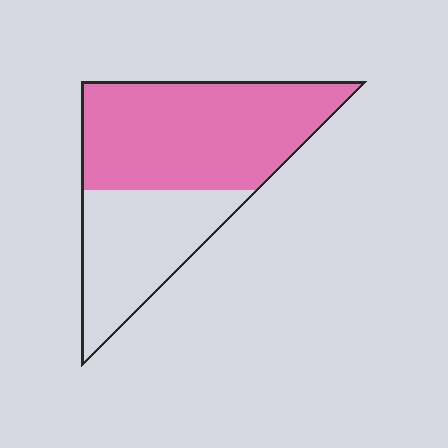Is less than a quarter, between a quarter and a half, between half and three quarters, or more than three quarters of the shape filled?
Between half and three quarters.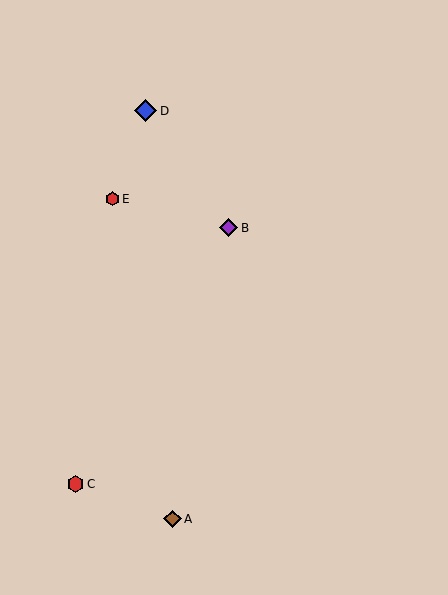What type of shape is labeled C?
Shape C is a red hexagon.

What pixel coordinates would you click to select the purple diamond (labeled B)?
Click at (229, 228) to select the purple diamond B.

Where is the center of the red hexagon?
The center of the red hexagon is at (76, 484).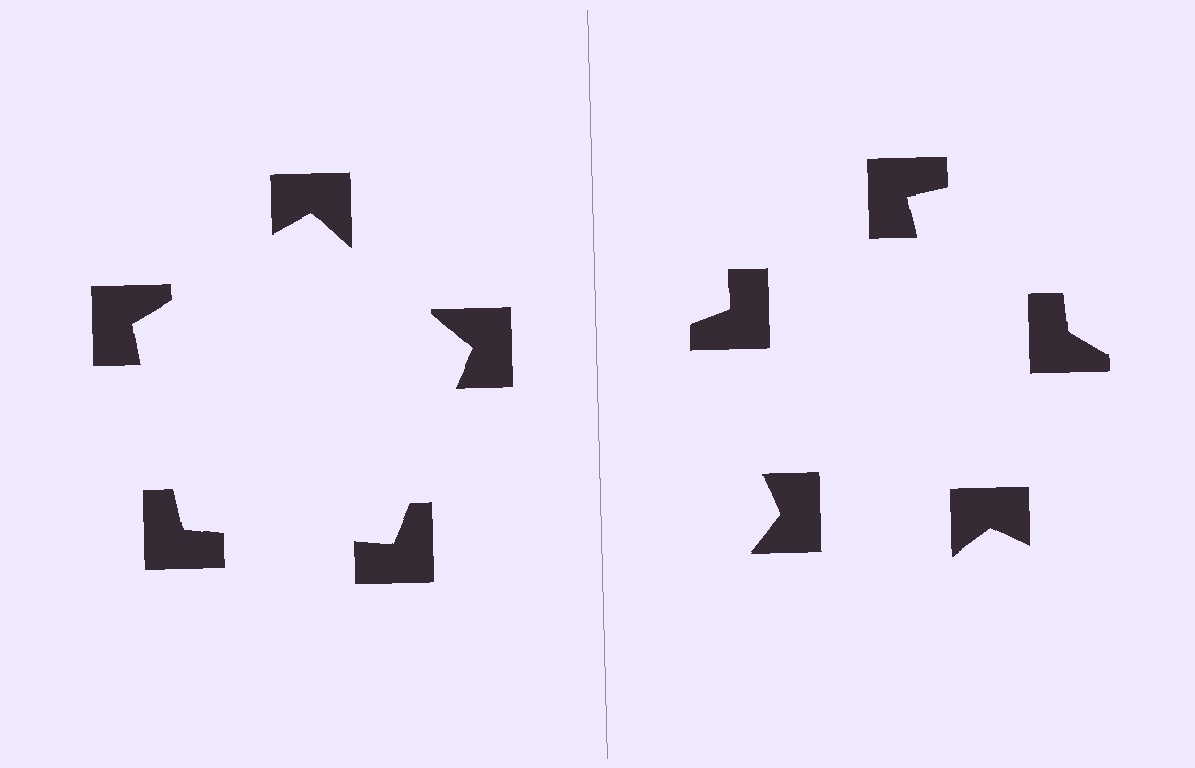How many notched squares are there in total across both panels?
10 — 5 on each side.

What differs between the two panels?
The notched squares are positioned identically on both sides; only the wedge orientations differ. On the left they align to a pentagon; on the right they are misaligned.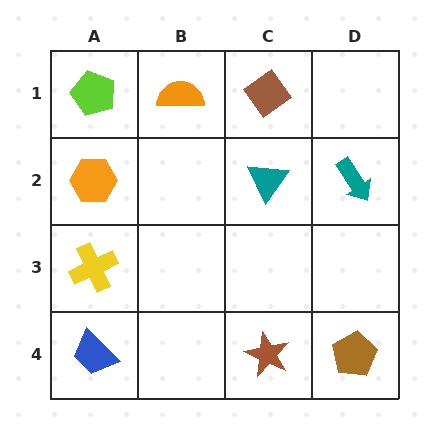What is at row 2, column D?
A teal arrow.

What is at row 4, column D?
A brown pentagon.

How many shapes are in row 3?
1 shape.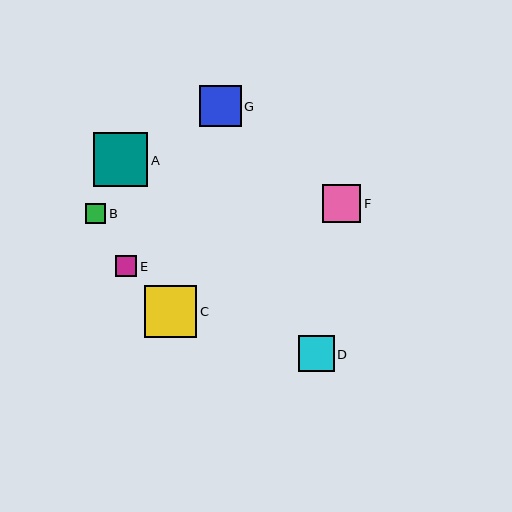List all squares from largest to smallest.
From largest to smallest: A, C, G, F, D, E, B.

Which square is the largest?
Square A is the largest with a size of approximately 54 pixels.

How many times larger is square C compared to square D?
Square C is approximately 1.4 times the size of square D.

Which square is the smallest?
Square B is the smallest with a size of approximately 20 pixels.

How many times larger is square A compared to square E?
Square A is approximately 2.5 times the size of square E.